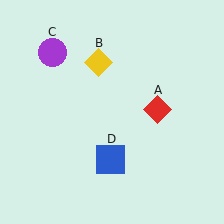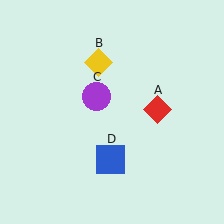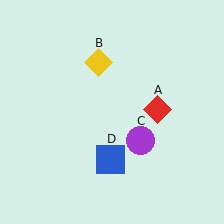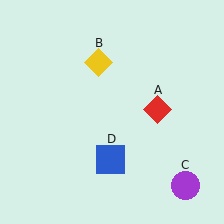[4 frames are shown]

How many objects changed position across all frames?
1 object changed position: purple circle (object C).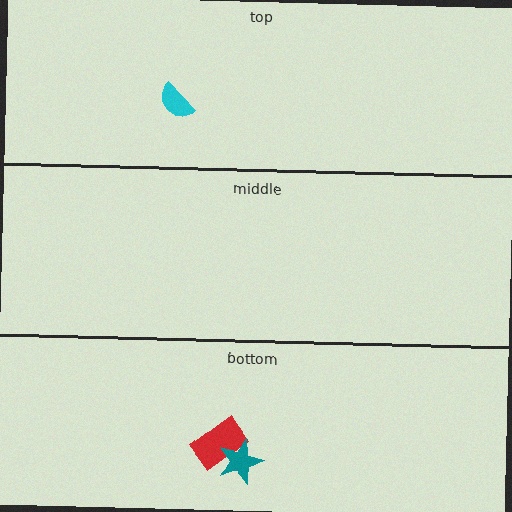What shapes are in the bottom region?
The red rectangle, the teal star.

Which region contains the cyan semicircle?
The top region.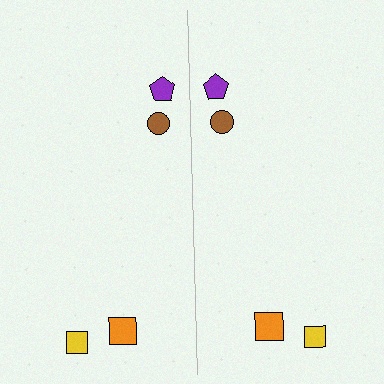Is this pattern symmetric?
Yes, this pattern has bilateral (reflection) symmetry.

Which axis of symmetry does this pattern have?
The pattern has a vertical axis of symmetry running through the center of the image.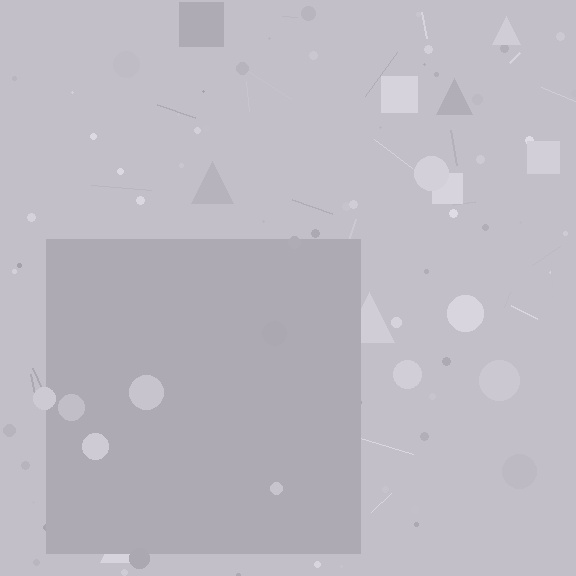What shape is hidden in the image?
A square is hidden in the image.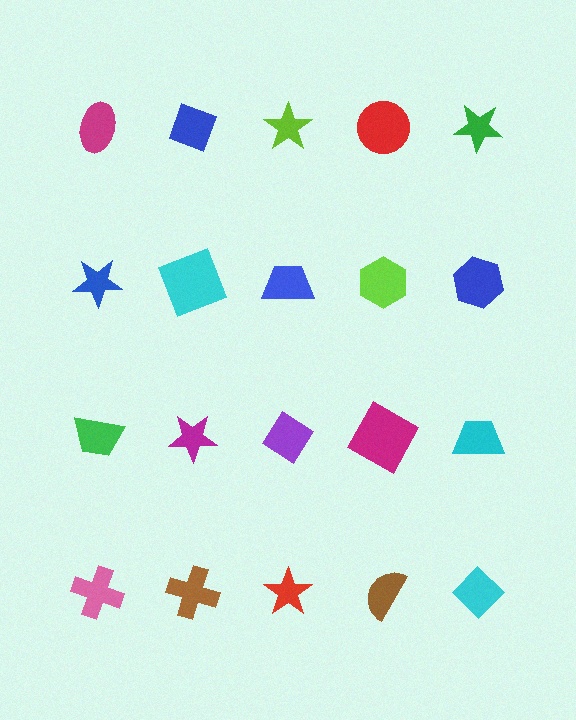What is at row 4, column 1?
A pink cross.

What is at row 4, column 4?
A brown semicircle.